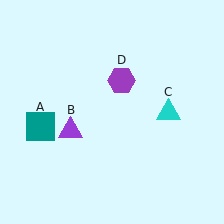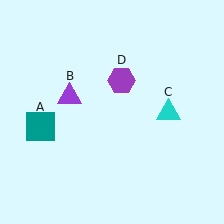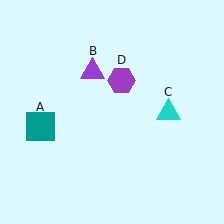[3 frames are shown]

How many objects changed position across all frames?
1 object changed position: purple triangle (object B).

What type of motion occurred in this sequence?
The purple triangle (object B) rotated clockwise around the center of the scene.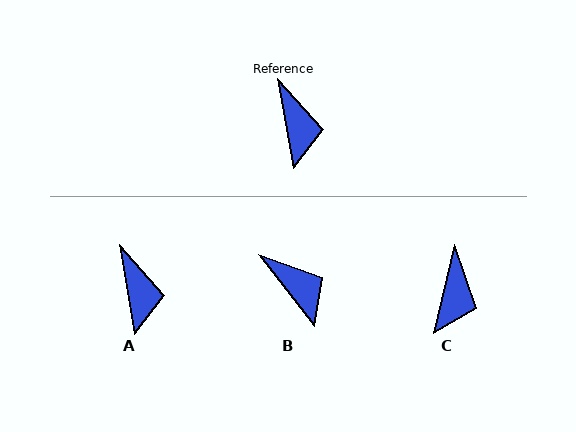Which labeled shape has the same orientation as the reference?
A.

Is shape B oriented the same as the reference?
No, it is off by about 28 degrees.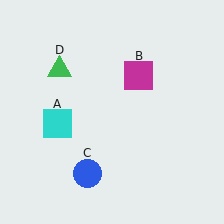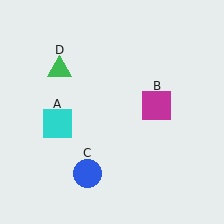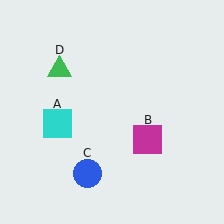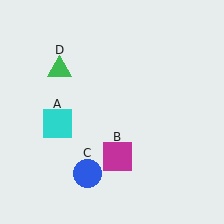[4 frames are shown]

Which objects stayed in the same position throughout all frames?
Cyan square (object A) and blue circle (object C) and green triangle (object D) remained stationary.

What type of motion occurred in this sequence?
The magenta square (object B) rotated clockwise around the center of the scene.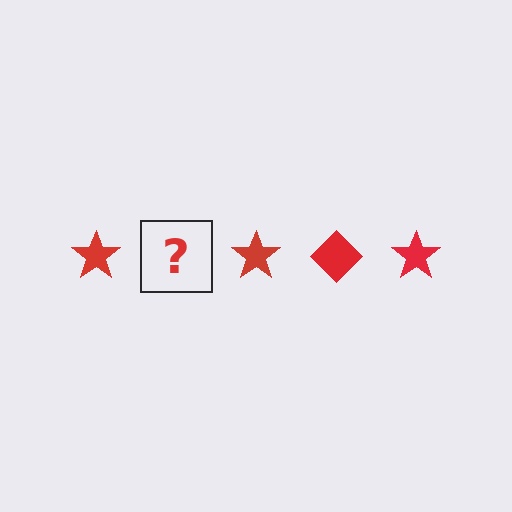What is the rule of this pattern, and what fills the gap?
The rule is that the pattern cycles through star, diamond shapes in red. The gap should be filled with a red diamond.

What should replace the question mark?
The question mark should be replaced with a red diamond.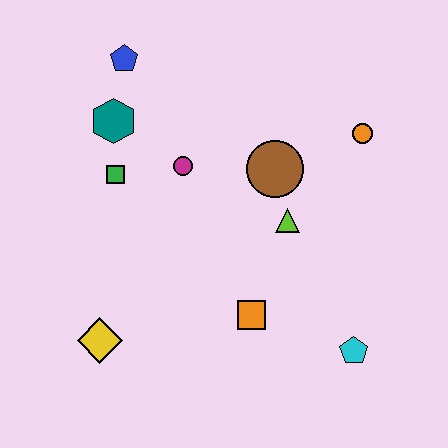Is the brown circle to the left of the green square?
No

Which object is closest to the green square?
The teal hexagon is closest to the green square.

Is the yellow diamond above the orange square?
No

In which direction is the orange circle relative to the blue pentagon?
The orange circle is to the right of the blue pentagon.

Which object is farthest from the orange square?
The blue pentagon is farthest from the orange square.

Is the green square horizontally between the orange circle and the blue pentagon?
No